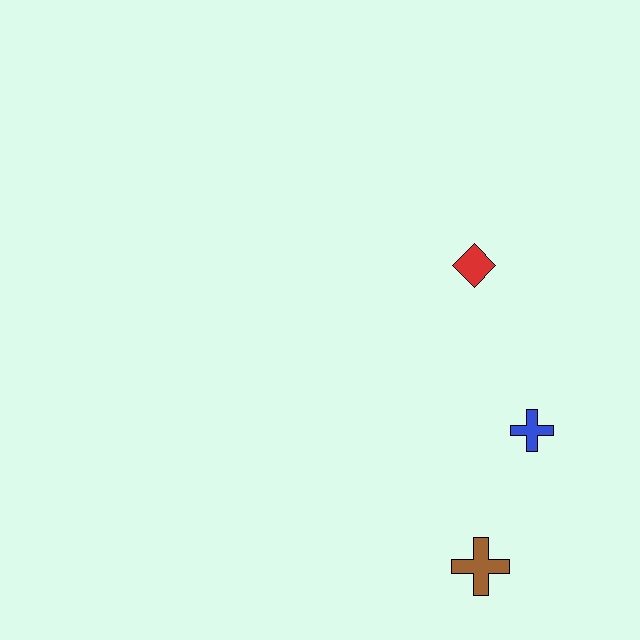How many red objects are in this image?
There is 1 red object.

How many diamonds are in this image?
There is 1 diamond.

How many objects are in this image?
There are 3 objects.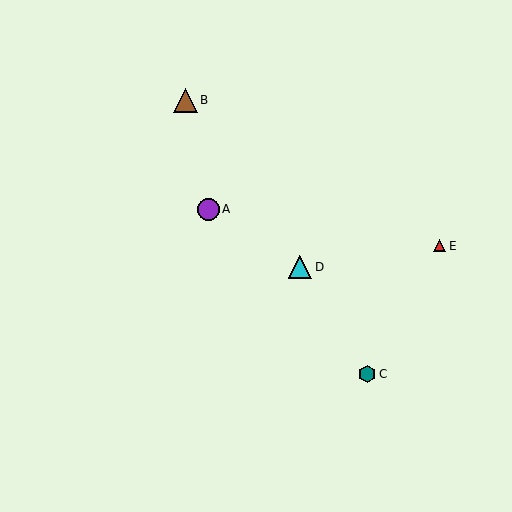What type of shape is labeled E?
Shape E is a red triangle.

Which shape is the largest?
The brown triangle (labeled B) is the largest.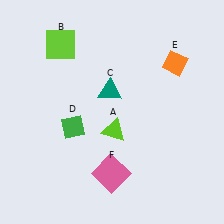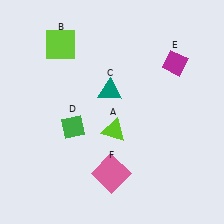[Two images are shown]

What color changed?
The diamond (E) changed from orange in Image 1 to magenta in Image 2.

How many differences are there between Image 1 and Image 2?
There is 1 difference between the two images.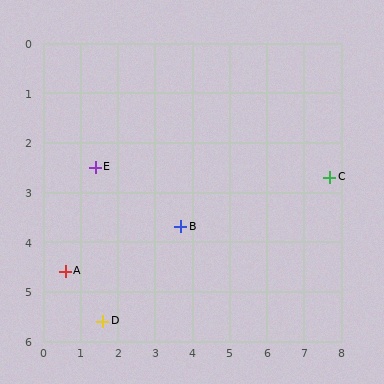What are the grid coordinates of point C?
Point C is at approximately (7.7, 2.7).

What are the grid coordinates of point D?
Point D is at approximately (1.6, 5.6).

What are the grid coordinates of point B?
Point B is at approximately (3.7, 3.7).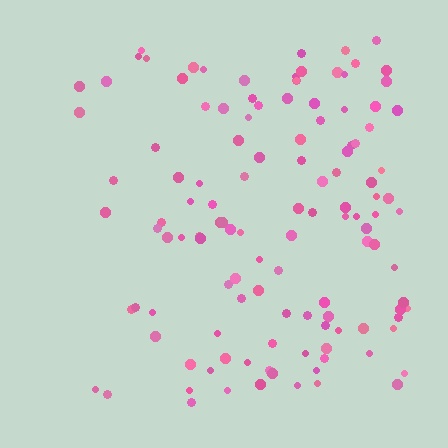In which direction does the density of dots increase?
From left to right, with the right side densest.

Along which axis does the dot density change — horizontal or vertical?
Horizontal.